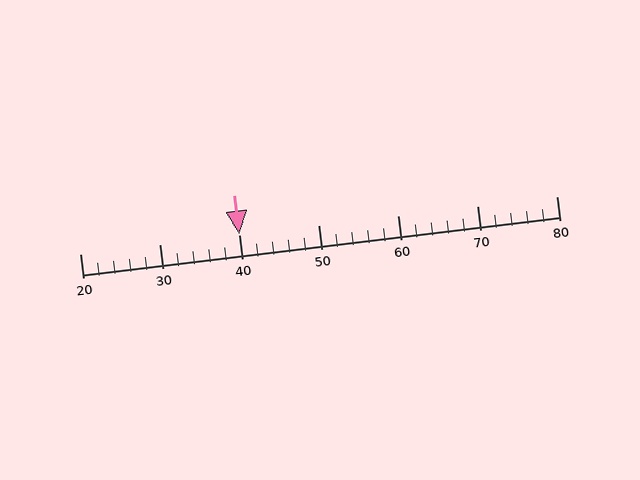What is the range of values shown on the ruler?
The ruler shows values from 20 to 80.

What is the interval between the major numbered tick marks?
The major tick marks are spaced 10 units apart.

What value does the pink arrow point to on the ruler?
The pink arrow points to approximately 40.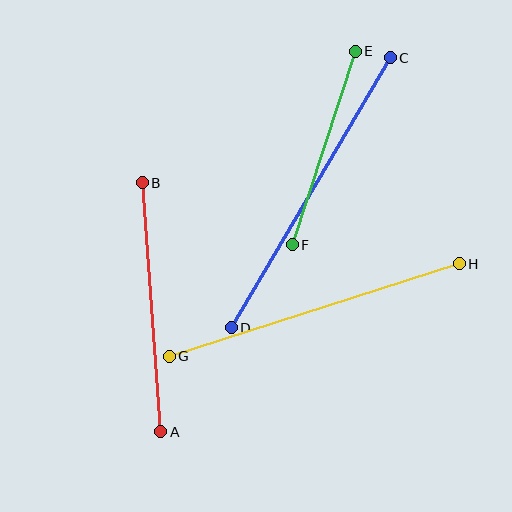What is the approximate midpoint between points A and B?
The midpoint is at approximately (151, 307) pixels.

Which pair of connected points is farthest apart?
Points C and D are farthest apart.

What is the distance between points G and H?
The distance is approximately 305 pixels.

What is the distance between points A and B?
The distance is approximately 250 pixels.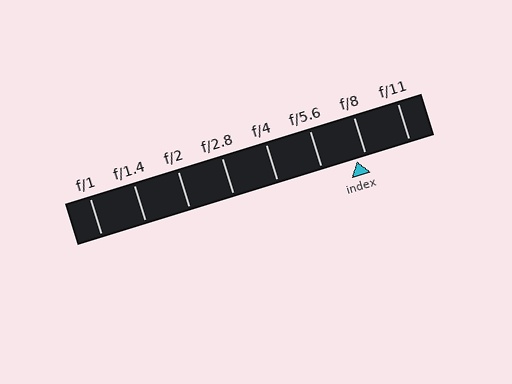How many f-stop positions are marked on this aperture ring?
There are 8 f-stop positions marked.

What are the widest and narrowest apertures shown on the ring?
The widest aperture shown is f/1 and the narrowest is f/11.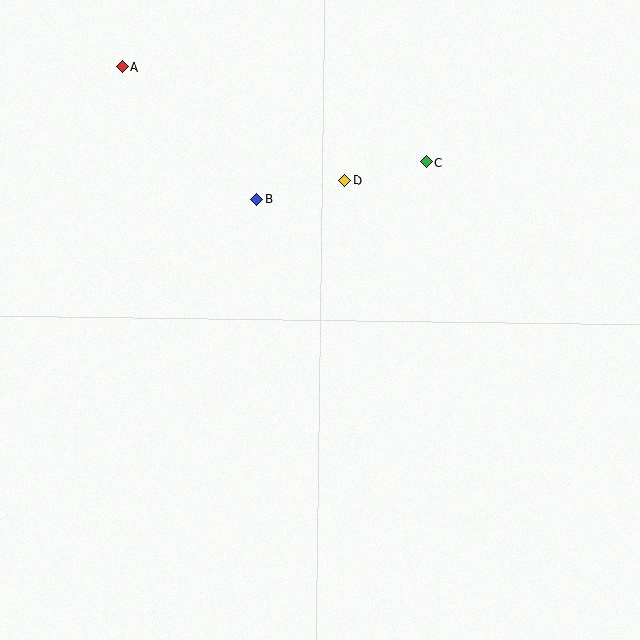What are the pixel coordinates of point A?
Point A is at (123, 67).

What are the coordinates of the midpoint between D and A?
The midpoint between D and A is at (234, 124).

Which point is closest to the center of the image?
Point B at (256, 199) is closest to the center.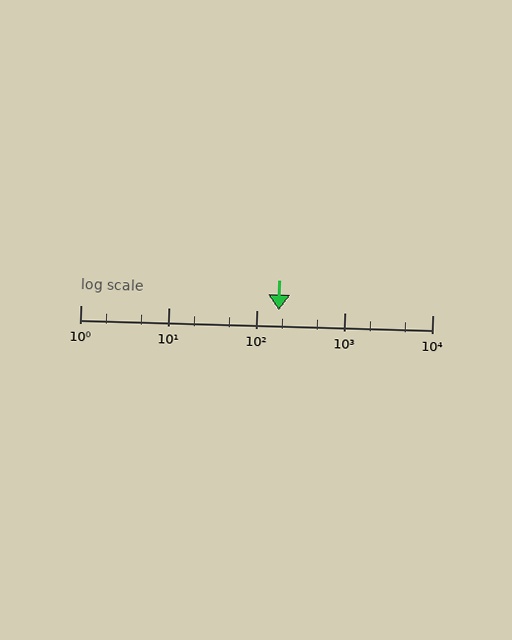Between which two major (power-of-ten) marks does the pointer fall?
The pointer is between 100 and 1000.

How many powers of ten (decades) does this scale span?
The scale spans 4 decades, from 1 to 10000.